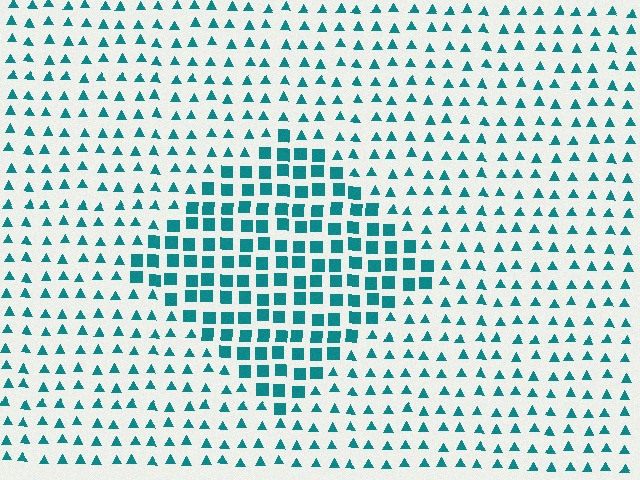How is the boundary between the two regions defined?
The boundary is defined by a change in element shape: squares inside vs. triangles outside. All elements share the same color and spacing.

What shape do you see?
I see a diamond.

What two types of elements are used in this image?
The image uses squares inside the diamond region and triangles outside it.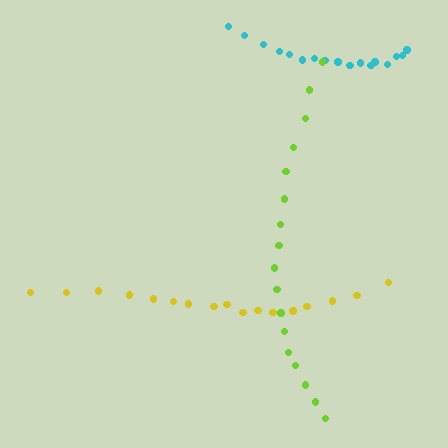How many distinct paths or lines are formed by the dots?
There are 3 distinct paths.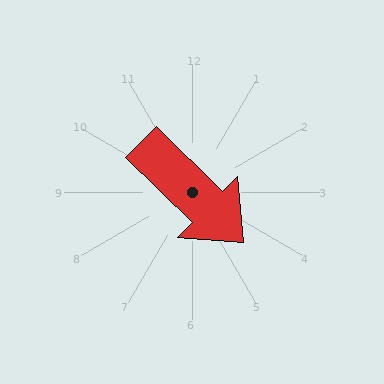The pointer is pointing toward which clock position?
Roughly 4 o'clock.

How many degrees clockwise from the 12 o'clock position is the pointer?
Approximately 135 degrees.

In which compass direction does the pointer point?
Southeast.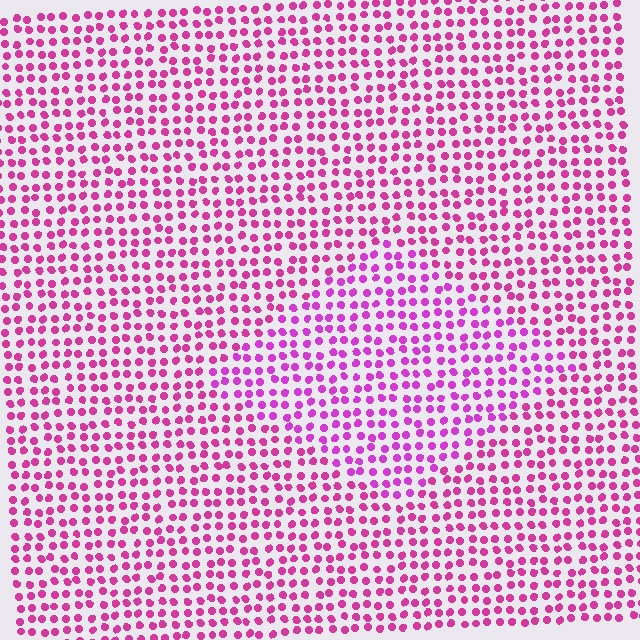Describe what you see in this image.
The image is filled with small magenta elements in a uniform arrangement. A diamond-shaped region is visible where the elements are tinted to a slightly different hue, forming a subtle color boundary.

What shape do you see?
I see a diamond.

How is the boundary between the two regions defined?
The boundary is defined purely by a slight shift in hue (about 21 degrees). Spacing, size, and orientation are identical on both sides.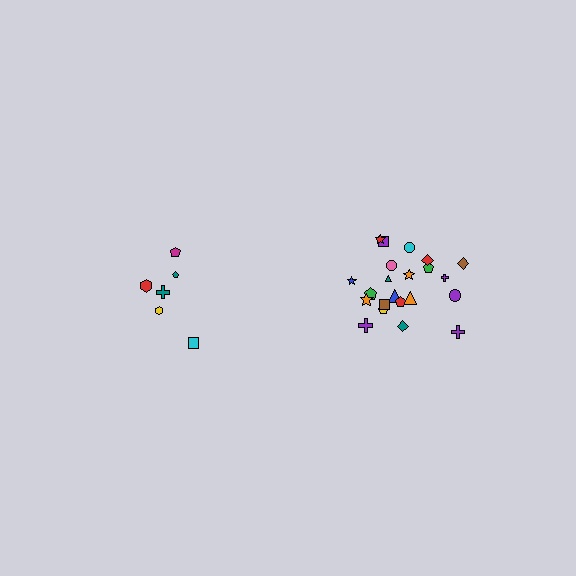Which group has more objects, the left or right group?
The right group.